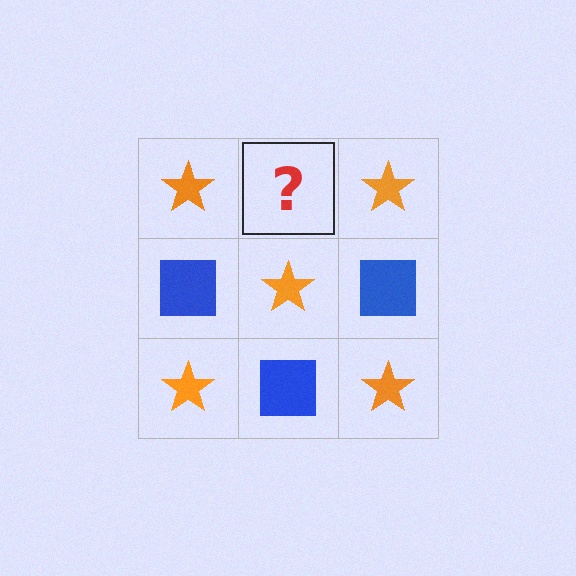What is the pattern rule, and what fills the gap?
The rule is that it alternates orange star and blue square in a checkerboard pattern. The gap should be filled with a blue square.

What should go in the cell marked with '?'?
The missing cell should contain a blue square.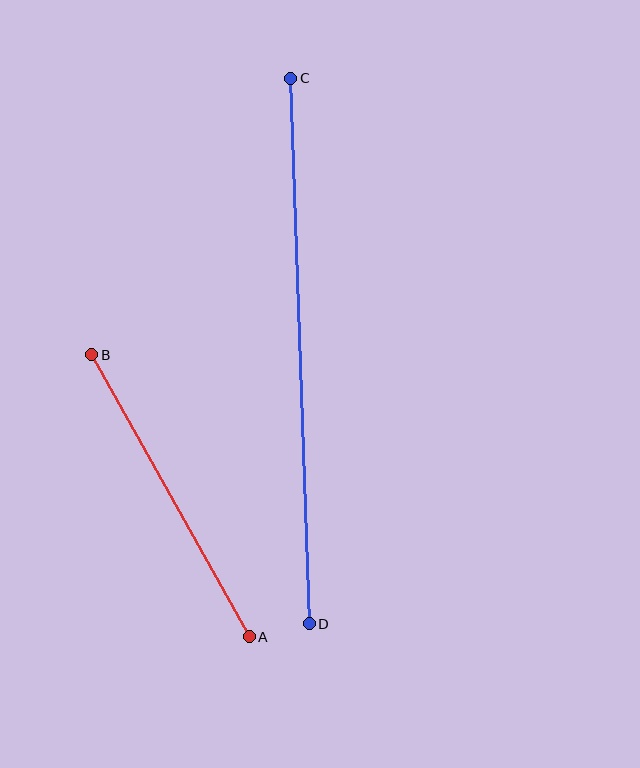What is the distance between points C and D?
The distance is approximately 546 pixels.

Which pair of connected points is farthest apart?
Points C and D are farthest apart.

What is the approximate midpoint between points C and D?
The midpoint is at approximately (300, 351) pixels.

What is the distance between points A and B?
The distance is approximately 323 pixels.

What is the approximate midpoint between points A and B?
The midpoint is at approximately (170, 496) pixels.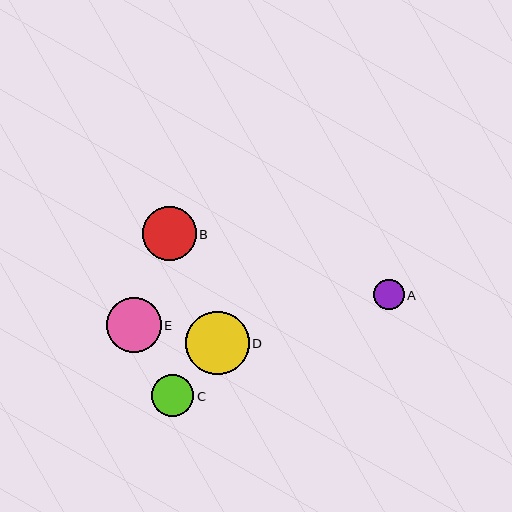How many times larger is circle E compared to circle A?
Circle E is approximately 1.8 times the size of circle A.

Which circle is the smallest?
Circle A is the smallest with a size of approximately 31 pixels.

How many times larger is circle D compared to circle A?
Circle D is approximately 2.1 times the size of circle A.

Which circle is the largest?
Circle D is the largest with a size of approximately 63 pixels.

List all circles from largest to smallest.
From largest to smallest: D, E, B, C, A.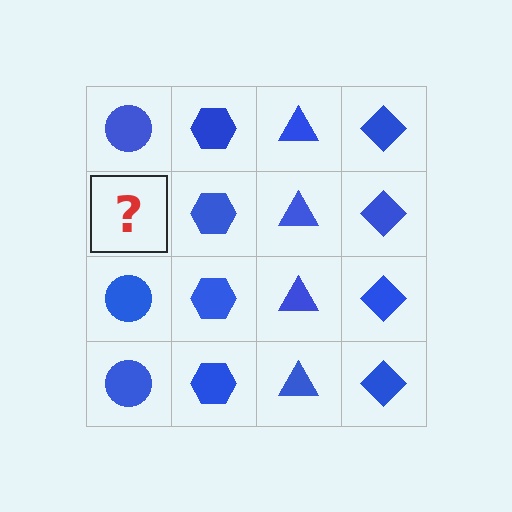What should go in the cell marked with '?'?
The missing cell should contain a blue circle.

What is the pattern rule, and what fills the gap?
The rule is that each column has a consistent shape. The gap should be filled with a blue circle.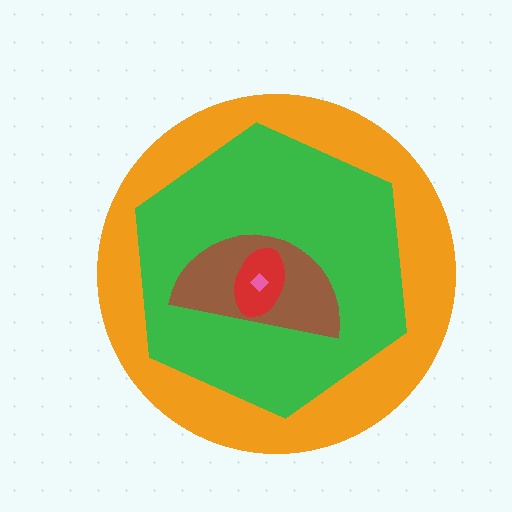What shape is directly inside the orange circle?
The green hexagon.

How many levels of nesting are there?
5.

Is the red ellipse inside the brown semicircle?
Yes.